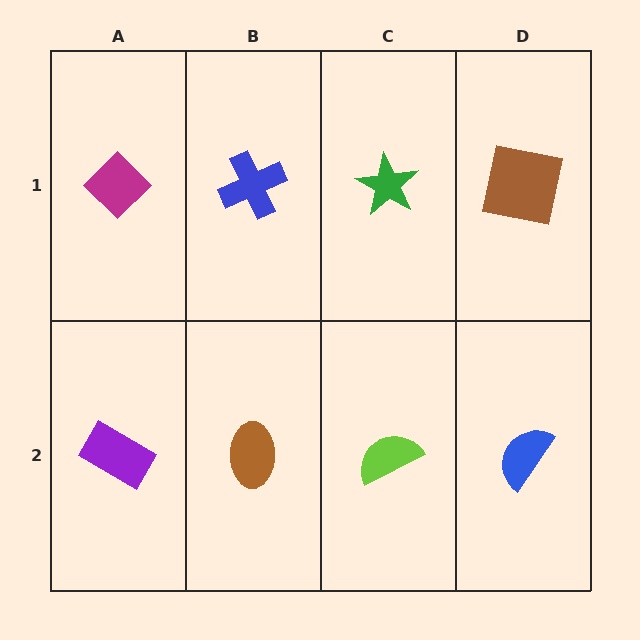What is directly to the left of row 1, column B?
A magenta diamond.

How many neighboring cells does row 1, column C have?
3.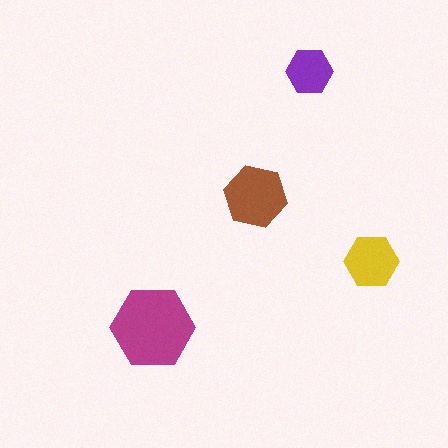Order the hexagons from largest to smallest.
the magenta one, the brown one, the yellow one, the purple one.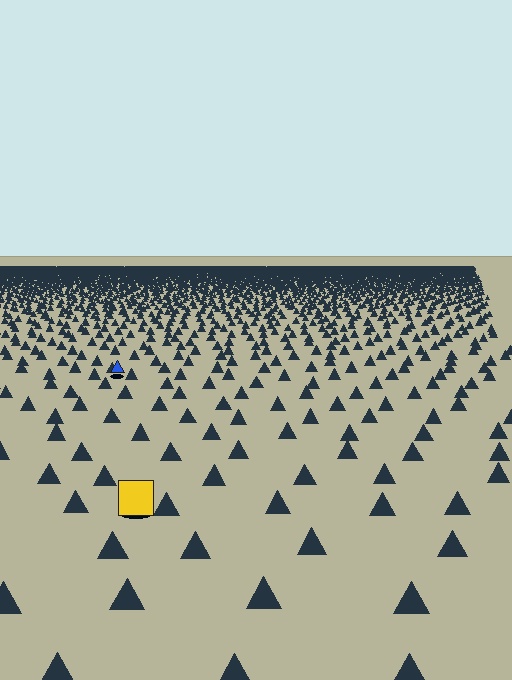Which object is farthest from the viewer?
The blue triangle is farthest from the viewer. It appears smaller and the ground texture around it is denser.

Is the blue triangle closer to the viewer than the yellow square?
No. The yellow square is closer — you can tell from the texture gradient: the ground texture is coarser near it.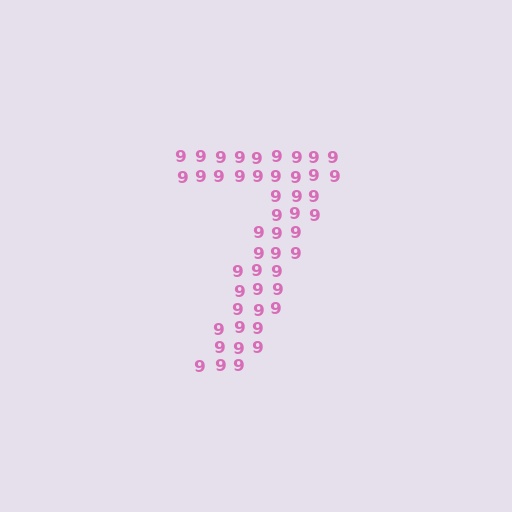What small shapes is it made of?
It is made of small digit 9's.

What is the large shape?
The large shape is the digit 7.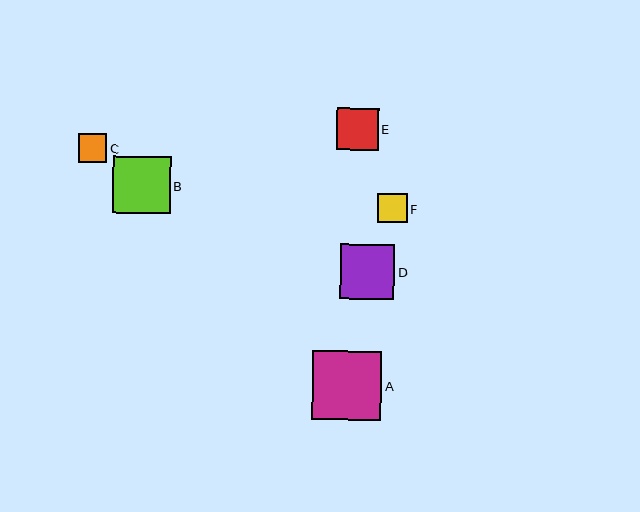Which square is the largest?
Square A is the largest with a size of approximately 69 pixels.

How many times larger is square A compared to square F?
Square A is approximately 2.3 times the size of square F.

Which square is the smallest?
Square C is the smallest with a size of approximately 28 pixels.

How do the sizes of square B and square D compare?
Square B and square D are approximately the same size.